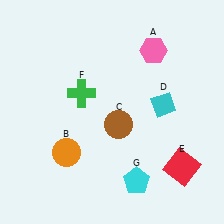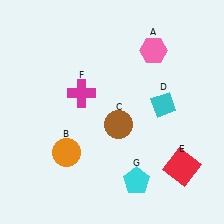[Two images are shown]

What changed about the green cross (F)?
In Image 1, F is green. In Image 2, it changed to magenta.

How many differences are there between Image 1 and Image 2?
There is 1 difference between the two images.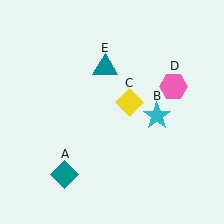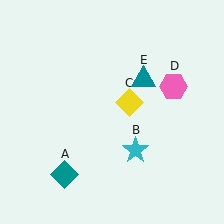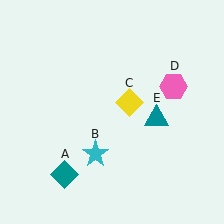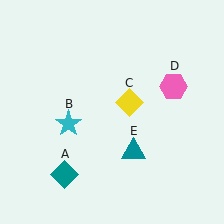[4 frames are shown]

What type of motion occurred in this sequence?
The cyan star (object B), teal triangle (object E) rotated clockwise around the center of the scene.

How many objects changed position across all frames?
2 objects changed position: cyan star (object B), teal triangle (object E).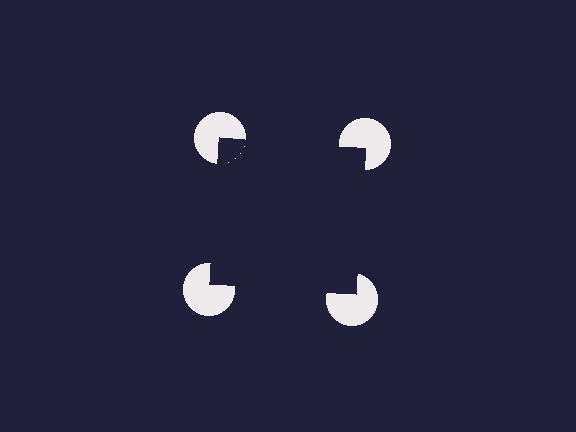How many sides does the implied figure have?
4 sides.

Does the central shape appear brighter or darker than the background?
It typically appears slightly darker than the background, even though no actual brightness change is drawn.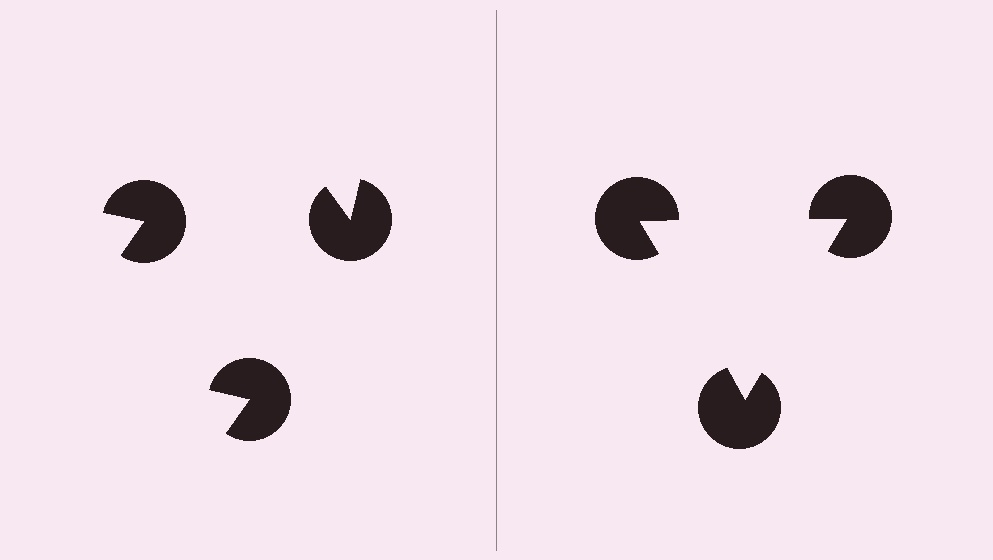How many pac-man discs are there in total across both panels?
6 — 3 on each side.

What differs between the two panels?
The pac-man discs are positioned identically on both sides; only the wedge orientations differ. On the right they align to a triangle; on the left they are misaligned.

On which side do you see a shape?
An illusory triangle appears on the right side. On the left side the wedge cuts are rotated, so no coherent shape forms.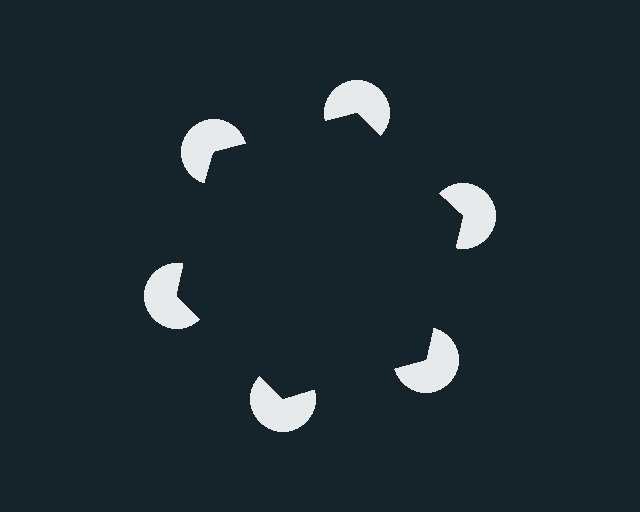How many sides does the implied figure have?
6 sides.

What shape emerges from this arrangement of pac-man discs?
An illusory hexagon — its edges are inferred from the aligned wedge cuts in the pac-man discs, not physically drawn.